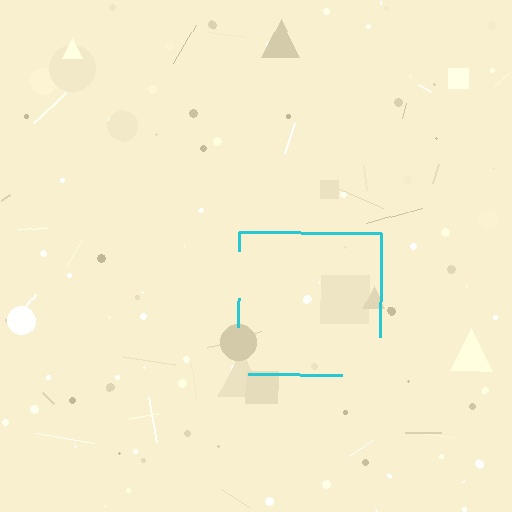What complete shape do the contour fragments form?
The contour fragments form a square.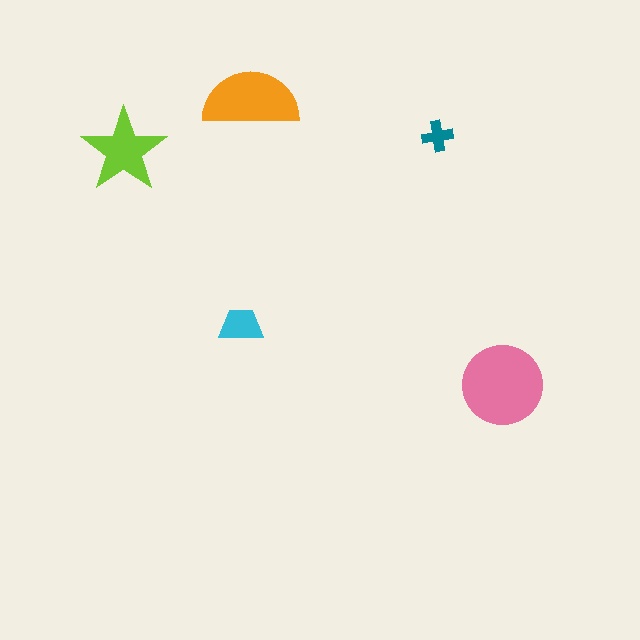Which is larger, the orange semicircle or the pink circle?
The pink circle.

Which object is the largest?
The pink circle.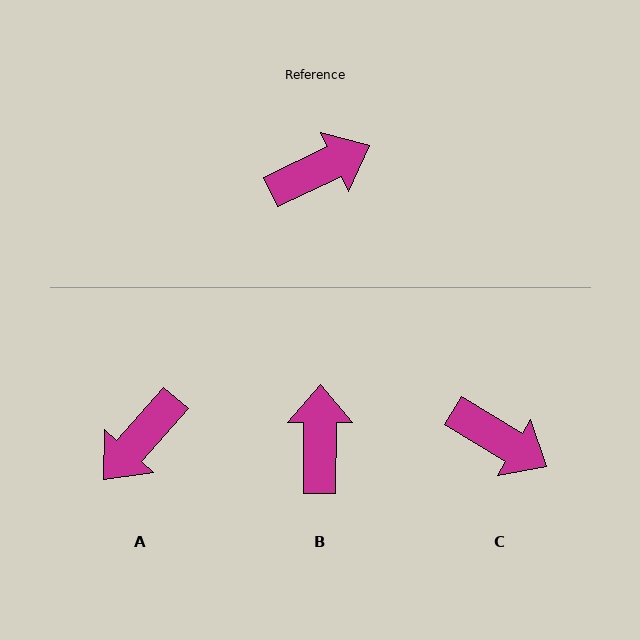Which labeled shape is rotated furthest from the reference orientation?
A, about 157 degrees away.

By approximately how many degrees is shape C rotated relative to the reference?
Approximately 56 degrees clockwise.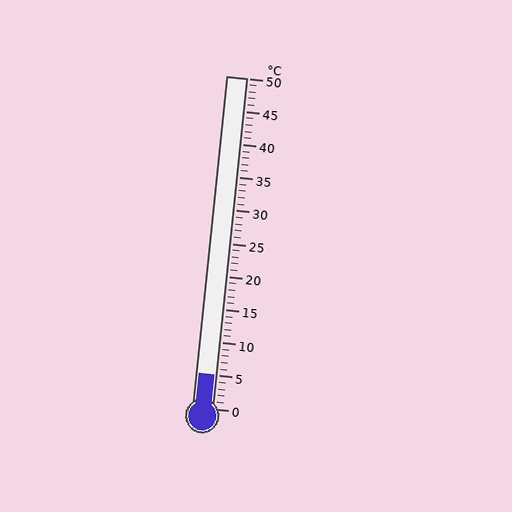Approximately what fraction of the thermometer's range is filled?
The thermometer is filled to approximately 10% of its range.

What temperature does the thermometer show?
The thermometer shows approximately 5°C.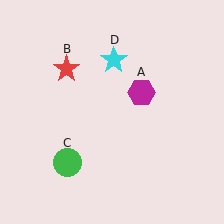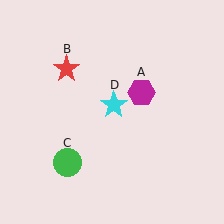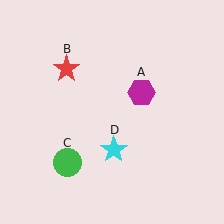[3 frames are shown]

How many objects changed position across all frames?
1 object changed position: cyan star (object D).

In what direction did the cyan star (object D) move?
The cyan star (object D) moved down.